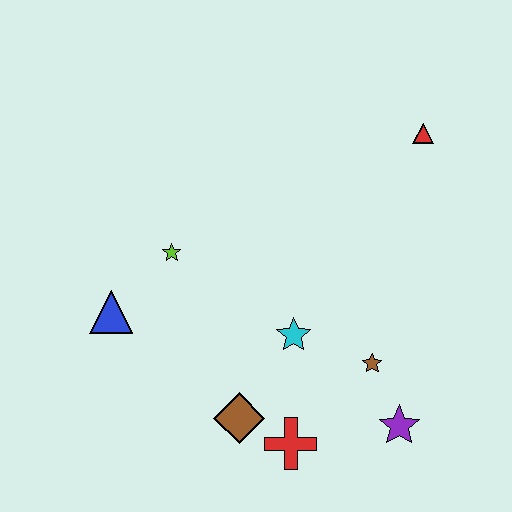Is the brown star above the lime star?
No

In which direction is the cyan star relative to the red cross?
The cyan star is above the red cross.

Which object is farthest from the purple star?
The blue triangle is farthest from the purple star.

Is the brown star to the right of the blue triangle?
Yes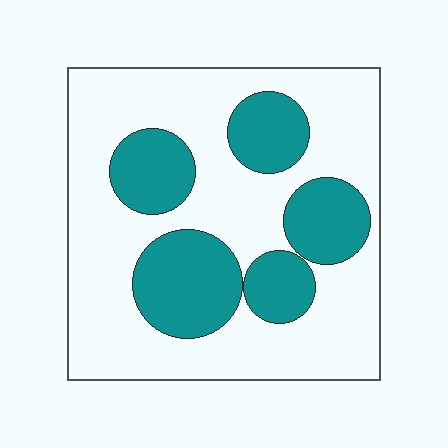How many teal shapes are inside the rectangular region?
5.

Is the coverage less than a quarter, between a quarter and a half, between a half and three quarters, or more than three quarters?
Between a quarter and a half.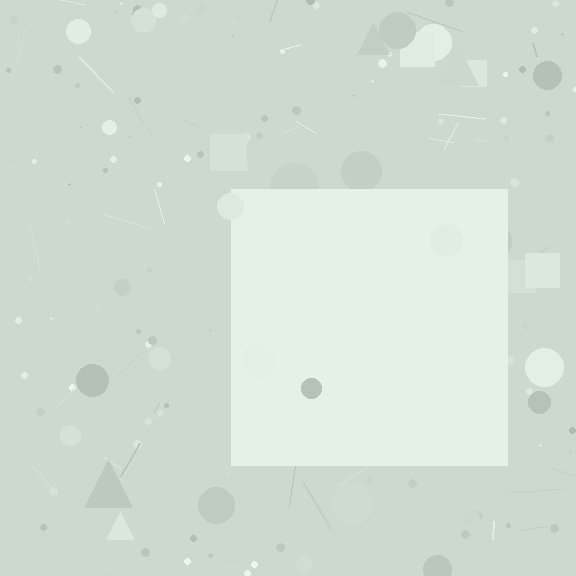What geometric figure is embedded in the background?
A square is embedded in the background.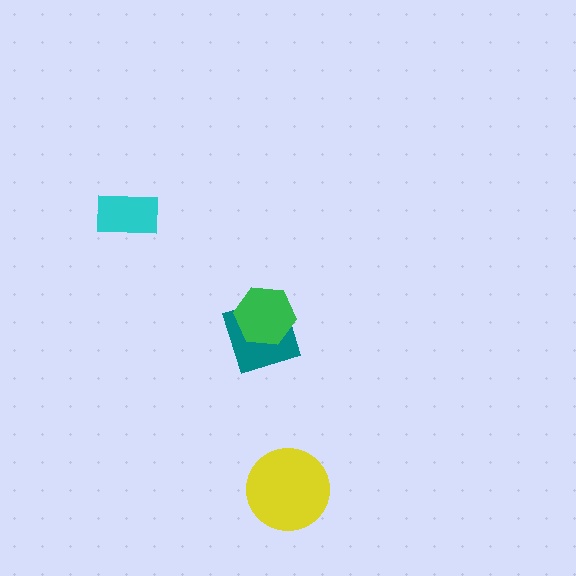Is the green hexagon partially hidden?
No, no other shape covers it.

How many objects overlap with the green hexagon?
1 object overlaps with the green hexagon.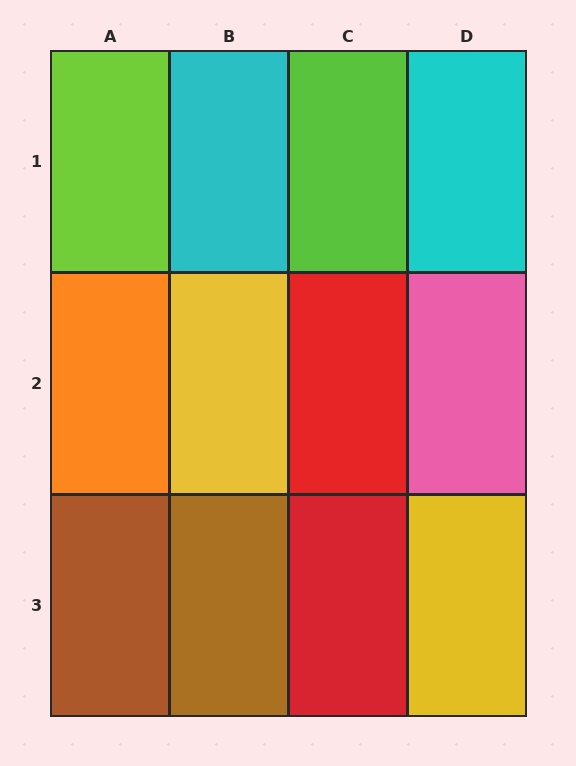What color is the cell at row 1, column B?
Cyan.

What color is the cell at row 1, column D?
Cyan.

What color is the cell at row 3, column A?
Brown.